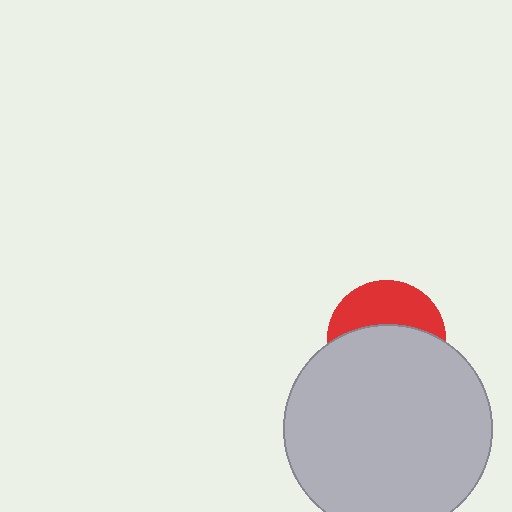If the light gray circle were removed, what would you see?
You would see the complete red circle.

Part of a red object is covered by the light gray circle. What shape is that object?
It is a circle.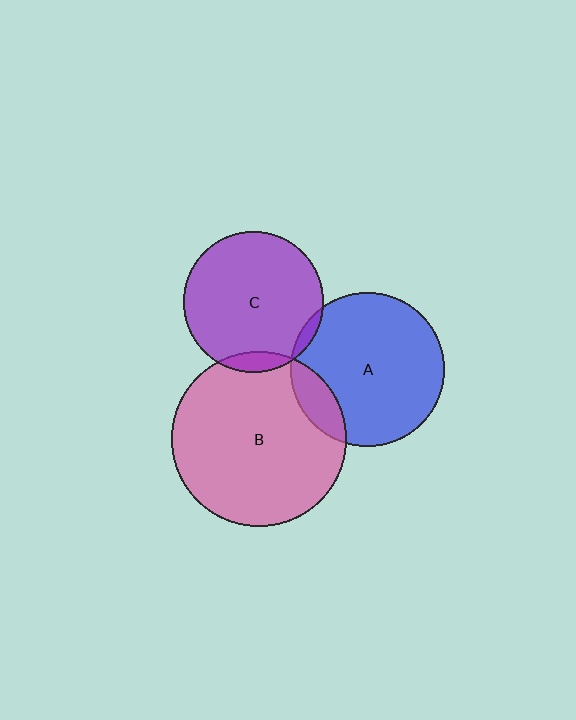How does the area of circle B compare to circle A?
Approximately 1.3 times.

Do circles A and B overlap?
Yes.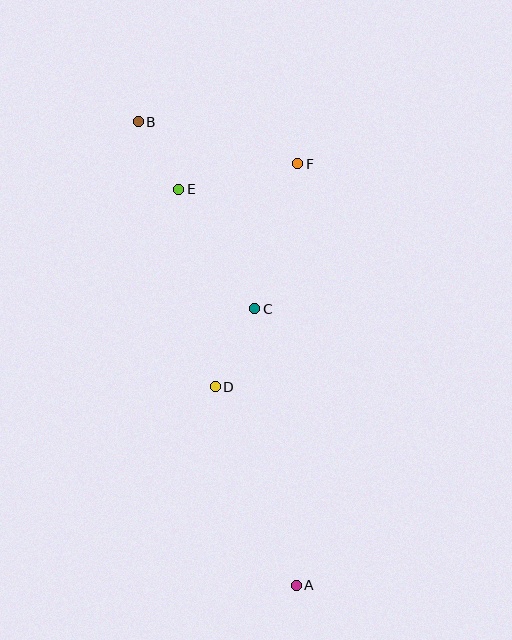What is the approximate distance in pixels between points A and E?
The distance between A and E is approximately 413 pixels.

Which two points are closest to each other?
Points B and E are closest to each other.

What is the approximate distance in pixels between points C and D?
The distance between C and D is approximately 87 pixels.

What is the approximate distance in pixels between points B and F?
The distance between B and F is approximately 165 pixels.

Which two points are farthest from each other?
Points A and B are farthest from each other.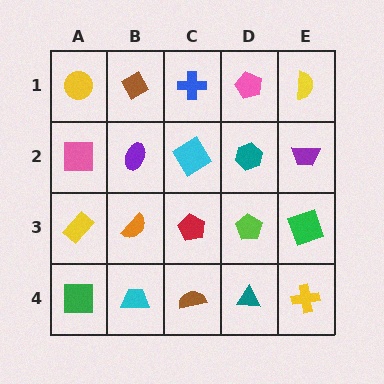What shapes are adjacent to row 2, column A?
A yellow circle (row 1, column A), a yellow rectangle (row 3, column A), a purple ellipse (row 2, column B).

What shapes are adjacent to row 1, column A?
A pink square (row 2, column A), a brown diamond (row 1, column B).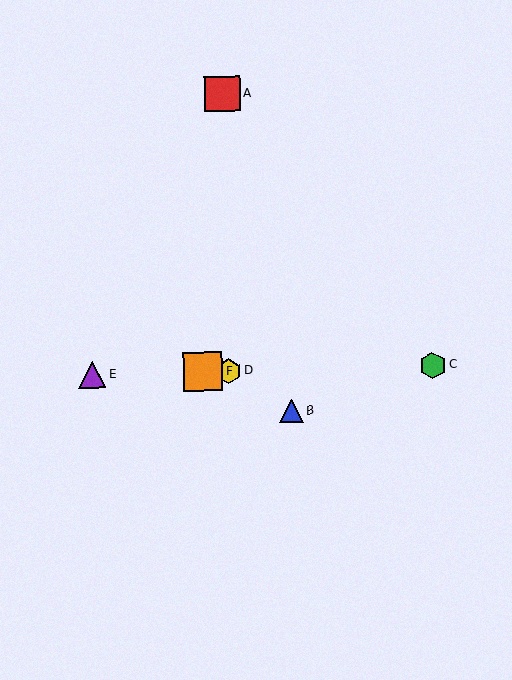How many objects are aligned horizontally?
4 objects (C, D, E, F) are aligned horizontally.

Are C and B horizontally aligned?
No, C is at y≈365 and B is at y≈411.